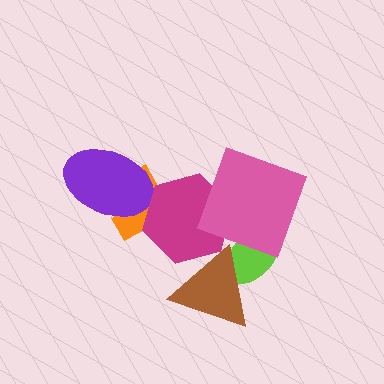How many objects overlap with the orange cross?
2 objects overlap with the orange cross.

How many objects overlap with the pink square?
2 objects overlap with the pink square.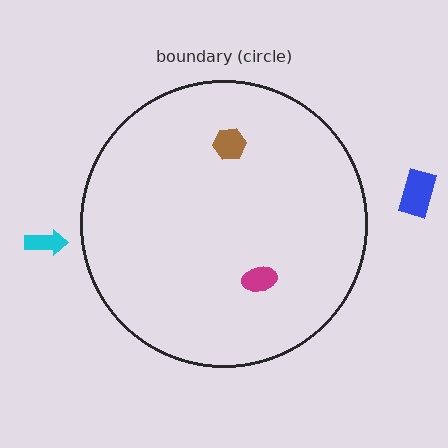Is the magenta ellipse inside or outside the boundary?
Inside.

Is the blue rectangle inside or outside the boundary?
Outside.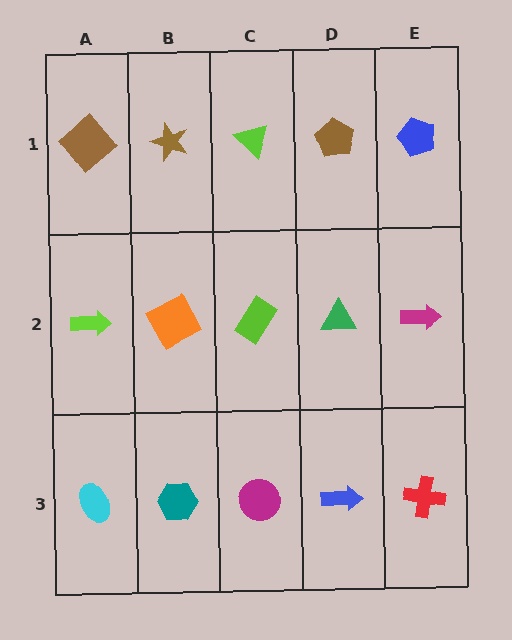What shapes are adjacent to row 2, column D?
A brown pentagon (row 1, column D), a blue arrow (row 3, column D), a lime rectangle (row 2, column C), a magenta arrow (row 2, column E).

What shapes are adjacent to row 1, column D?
A green triangle (row 2, column D), a lime triangle (row 1, column C), a blue pentagon (row 1, column E).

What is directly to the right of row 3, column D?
A red cross.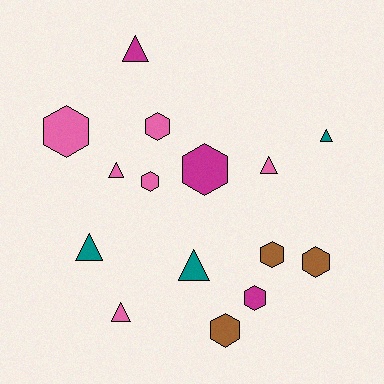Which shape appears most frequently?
Hexagon, with 8 objects.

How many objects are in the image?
There are 15 objects.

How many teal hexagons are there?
There are no teal hexagons.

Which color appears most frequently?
Pink, with 6 objects.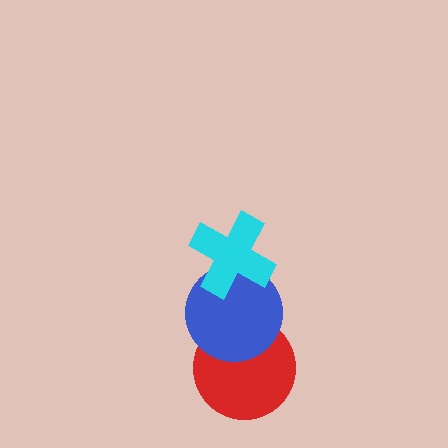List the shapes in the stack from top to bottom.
From top to bottom: the cyan cross, the blue circle, the red circle.